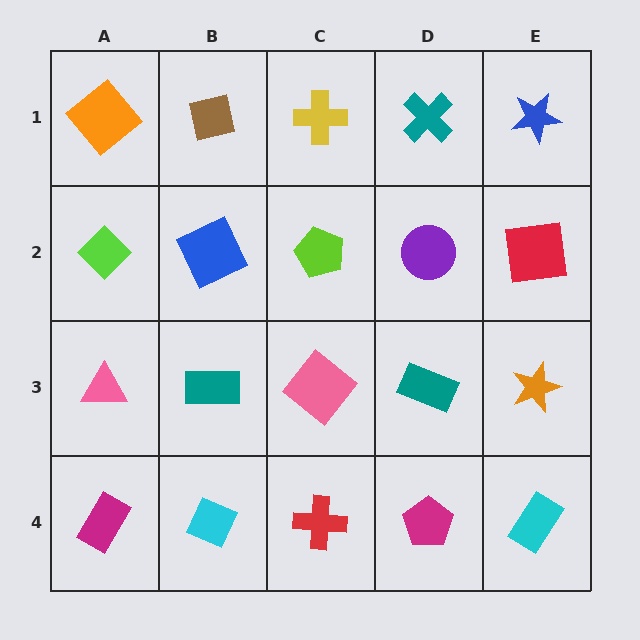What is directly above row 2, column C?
A yellow cross.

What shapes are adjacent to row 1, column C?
A lime pentagon (row 2, column C), a brown square (row 1, column B), a teal cross (row 1, column D).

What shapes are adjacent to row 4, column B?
A teal rectangle (row 3, column B), a magenta rectangle (row 4, column A), a red cross (row 4, column C).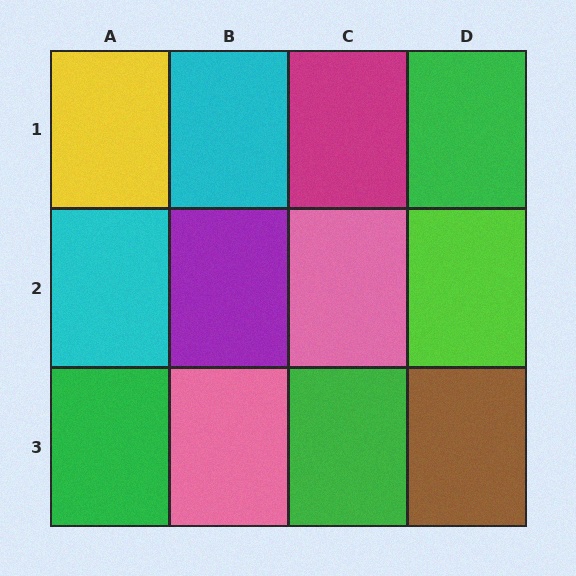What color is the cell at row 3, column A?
Green.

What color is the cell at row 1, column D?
Green.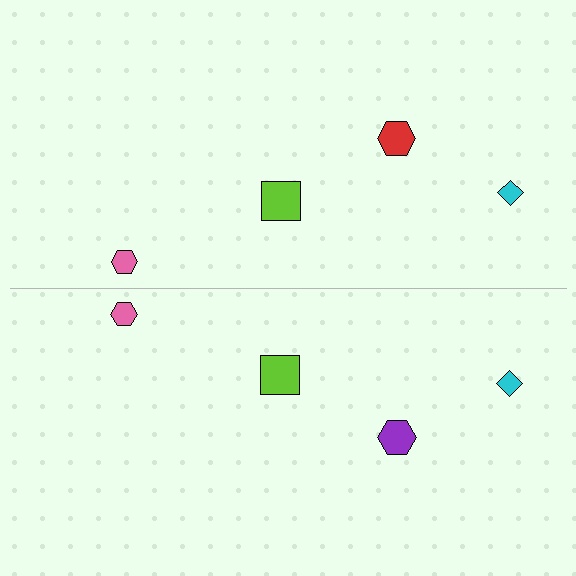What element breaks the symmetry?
The purple hexagon on the bottom side breaks the symmetry — its mirror counterpart is red.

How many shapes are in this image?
There are 8 shapes in this image.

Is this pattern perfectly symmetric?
No, the pattern is not perfectly symmetric. The purple hexagon on the bottom side breaks the symmetry — its mirror counterpart is red.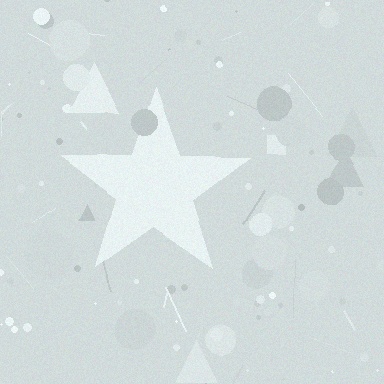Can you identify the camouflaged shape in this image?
The camouflaged shape is a star.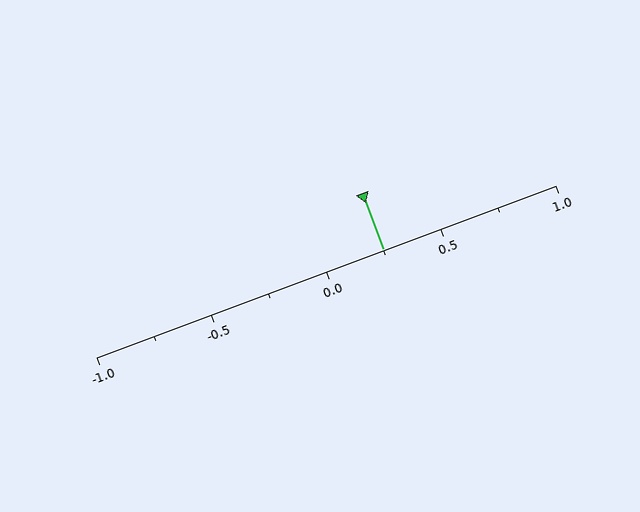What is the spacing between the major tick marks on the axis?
The major ticks are spaced 0.5 apart.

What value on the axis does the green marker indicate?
The marker indicates approximately 0.25.